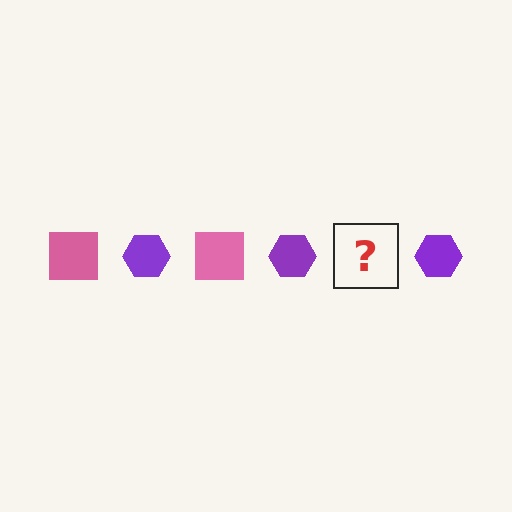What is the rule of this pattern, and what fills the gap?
The rule is that the pattern alternates between pink square and purple hexagon. The gap should be filled with a pink square.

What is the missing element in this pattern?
The missing element is a pink square.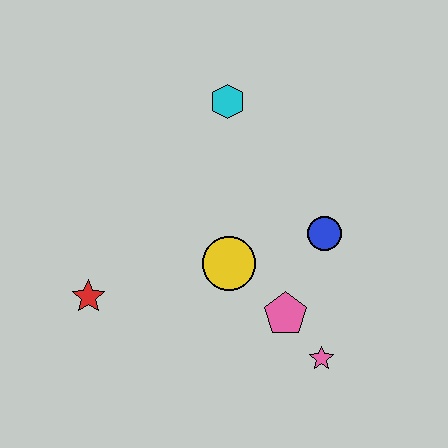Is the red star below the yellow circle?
Yes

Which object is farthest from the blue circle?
The red star is farthest from the blue circle.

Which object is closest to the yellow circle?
The pink pentagon is closest to the yellow circle.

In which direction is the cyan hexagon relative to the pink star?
The cyan hexagon is above the pink star.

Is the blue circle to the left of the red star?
No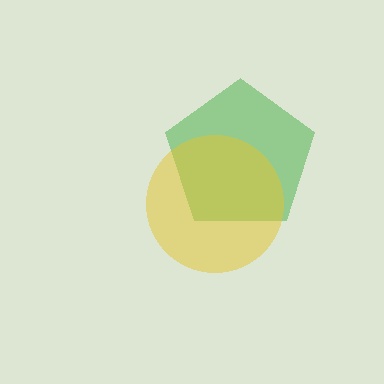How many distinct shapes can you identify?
There are 2 distinct shapes: a green pentagon, a yellow circle.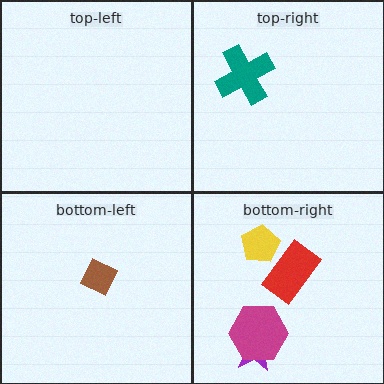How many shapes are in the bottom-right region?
4.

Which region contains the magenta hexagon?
The bottom-right region.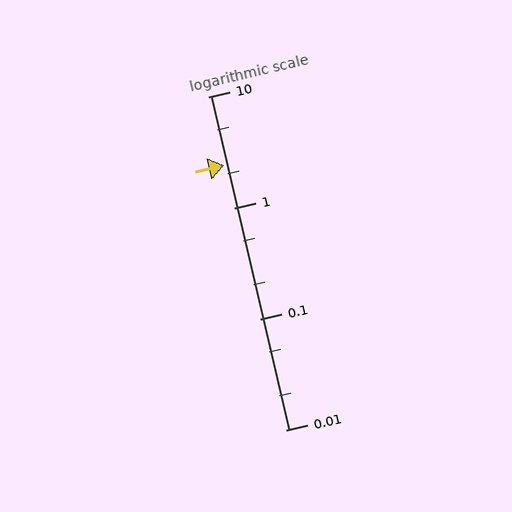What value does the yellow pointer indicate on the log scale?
The pointer indicates approximately 2.4.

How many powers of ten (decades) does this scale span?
The scale spans 3 decades, from 0.01 to 10.